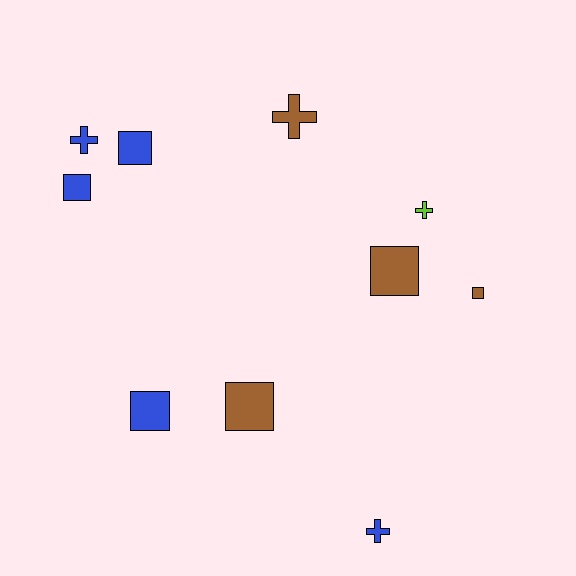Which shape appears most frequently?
Square, with 6 objects.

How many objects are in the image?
There are 10 objects.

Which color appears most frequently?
Blue, with 5 objects.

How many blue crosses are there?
There are 2 blue crosses.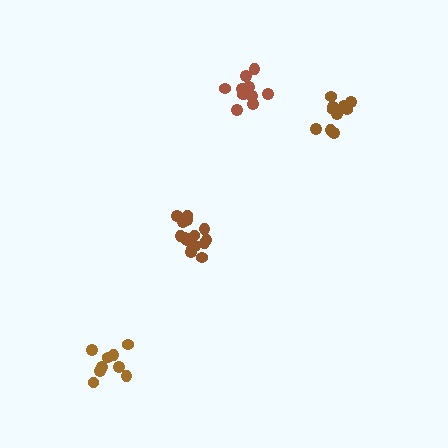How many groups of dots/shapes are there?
There are 4 groups.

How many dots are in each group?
Group 1: 11 dots, Group 2: 15 dots, Group 3: 9 dots, Group 4: 10 dots (45 total).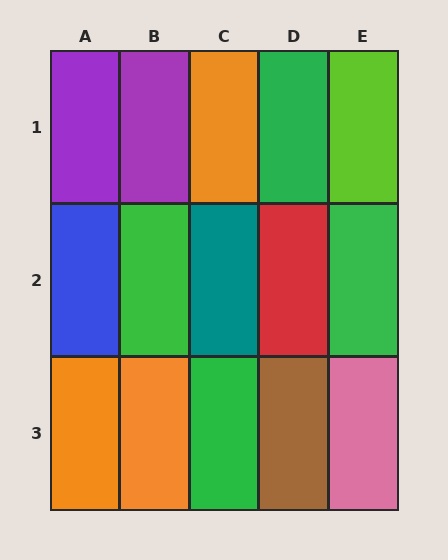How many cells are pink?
1 cell is pink.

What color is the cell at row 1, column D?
Green.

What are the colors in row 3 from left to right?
Orange, orange, green, brown, pink.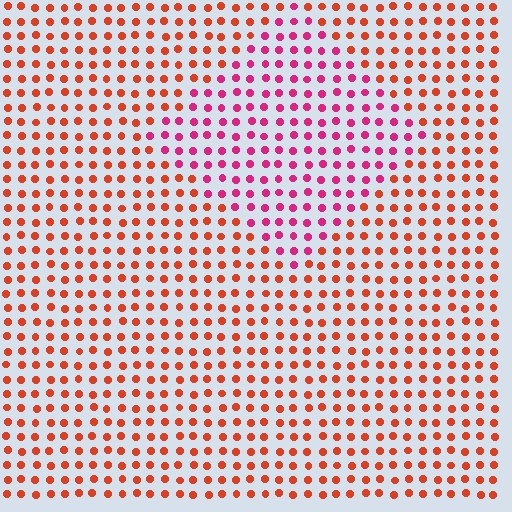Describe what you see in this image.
The image is filled with small red elements in a uniform arrangement. A diamond-shaped region is visible where the elements are tinted to a slightly different hue, forming a subtle color boundary.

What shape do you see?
I see a diamond.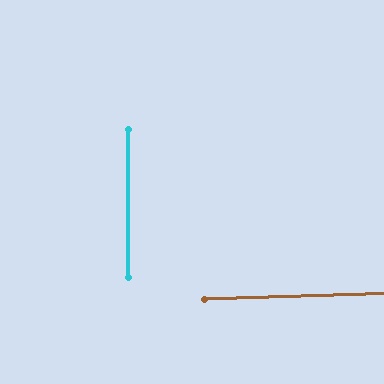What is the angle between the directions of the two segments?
Approximately 88 degrees.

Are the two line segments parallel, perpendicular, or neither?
Perpendicular — they meet at approximately 88°.